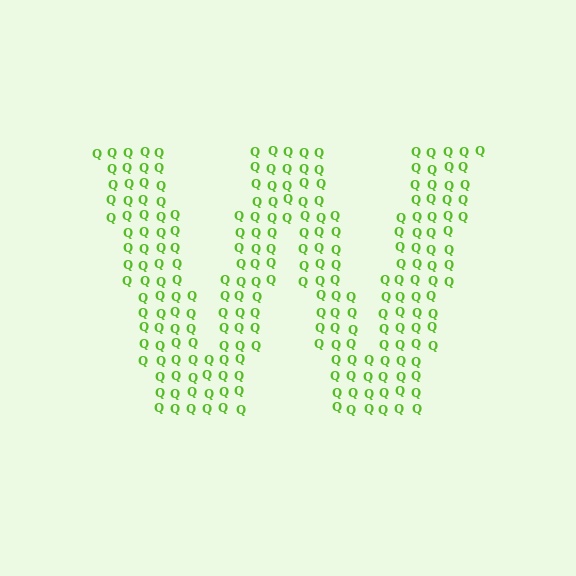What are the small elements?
The small elements are letter Q's.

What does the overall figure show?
The overall figure shows the letter W.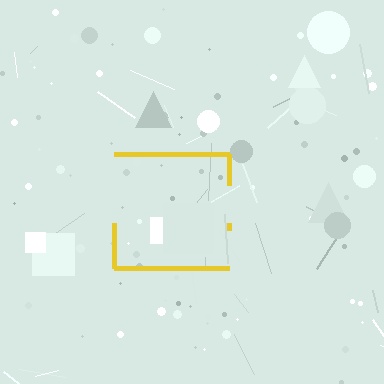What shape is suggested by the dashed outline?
The dashed outline suggests a square.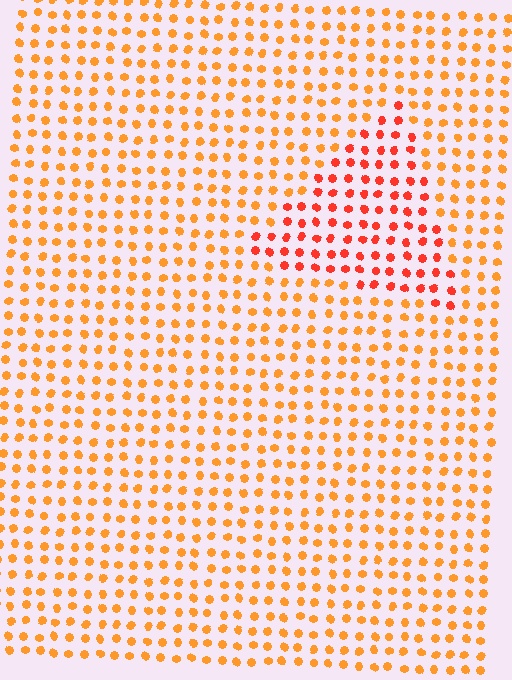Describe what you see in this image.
The image is filled with small orange elements in a uniform arrangement. A triangle-shaped region is visible where the elements are tinted to a slightly different hue, forming a subtle color boundary.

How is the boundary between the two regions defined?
The boundary is defined purely by a slight shift in hue (about 29 degrees). Spacing, size, and orientation are identical on both sides.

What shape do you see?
I see a triangle.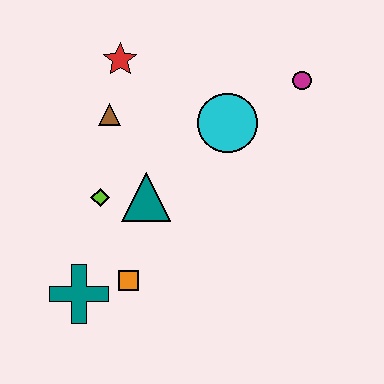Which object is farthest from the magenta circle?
The teal cross is farthest from the magenta circle.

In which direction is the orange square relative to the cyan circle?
The orange square is below the cyan circle.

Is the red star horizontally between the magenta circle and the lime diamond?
Yes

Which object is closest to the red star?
The brown triangle is closest to the red star.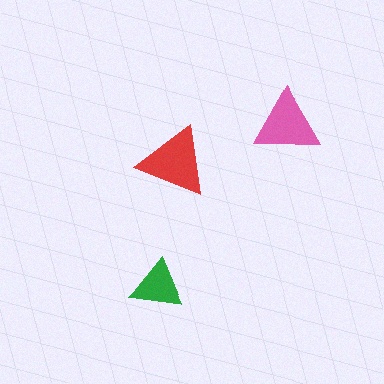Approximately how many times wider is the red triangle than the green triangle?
About 1.5 times wider.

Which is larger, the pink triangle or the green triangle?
The pink one.